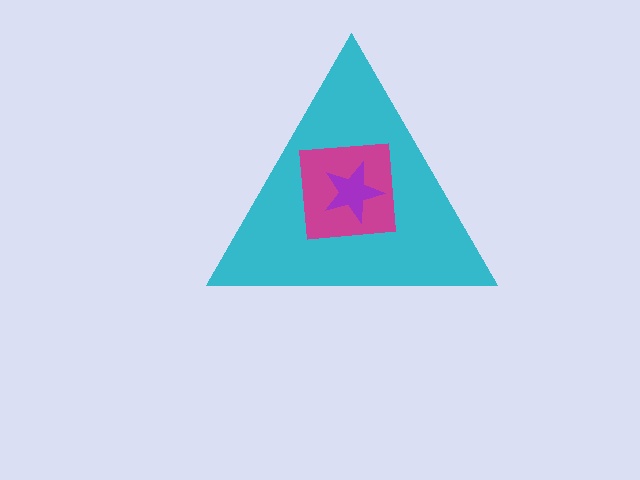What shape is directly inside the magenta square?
The purple star.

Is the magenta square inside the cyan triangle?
Yes.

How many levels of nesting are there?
3.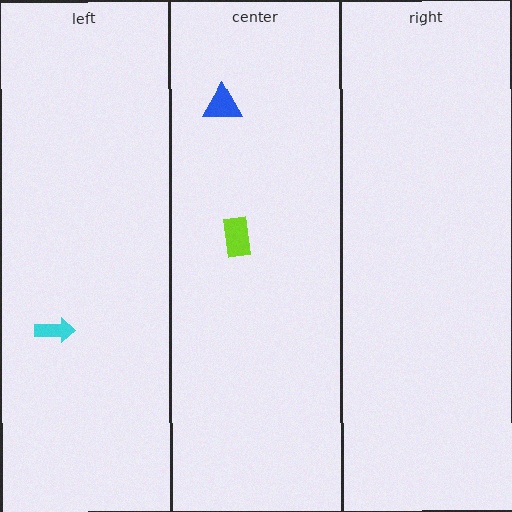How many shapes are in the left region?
1.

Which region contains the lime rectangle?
The center region.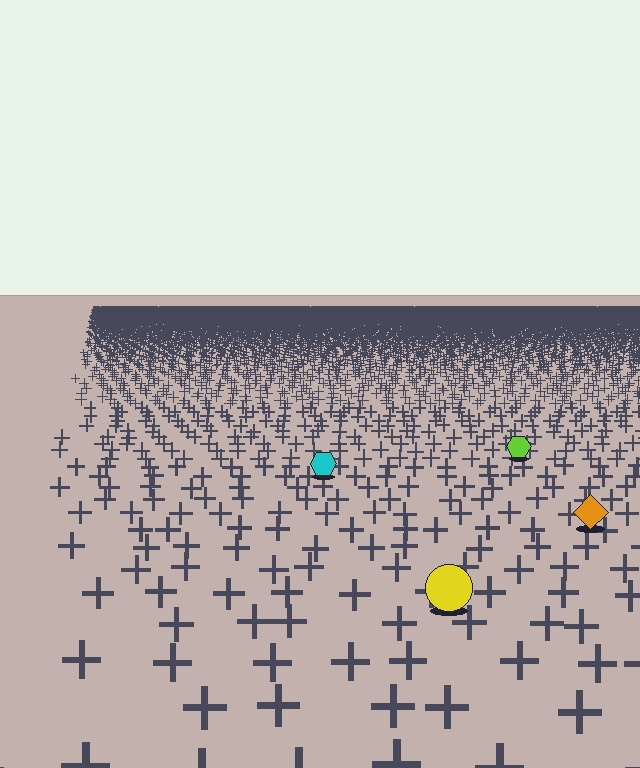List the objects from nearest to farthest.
From nearest to farthest: the yellow circle, the orange diamond, the cyan hexagon, the lime hexagon.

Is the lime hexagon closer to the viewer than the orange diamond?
No. The orange diamond is closer — you can tell from the texture gradient: the ground texture is coarser near it.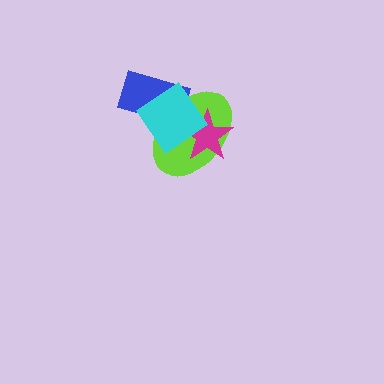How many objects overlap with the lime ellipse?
3 objects overlap with the lime ellipse.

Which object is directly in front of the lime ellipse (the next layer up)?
The magenta star is directly in front of the lime ellipse.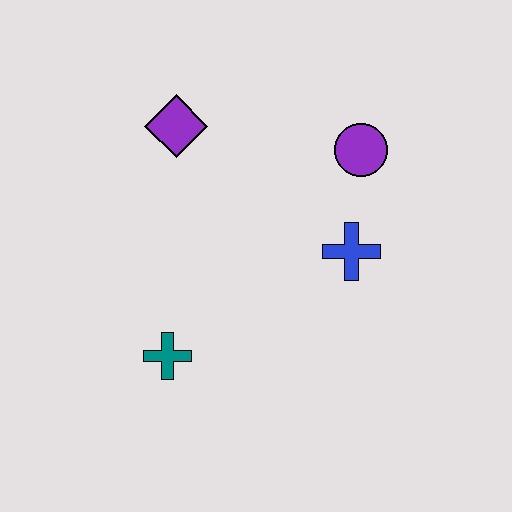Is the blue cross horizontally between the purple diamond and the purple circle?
Yes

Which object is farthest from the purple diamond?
The teal cross is farthest from the purple diamond.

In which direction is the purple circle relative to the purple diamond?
The purple circle is to the right of the purple diamond.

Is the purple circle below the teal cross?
No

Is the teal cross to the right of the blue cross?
No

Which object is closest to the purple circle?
The blue cross is closest to the purple circle.